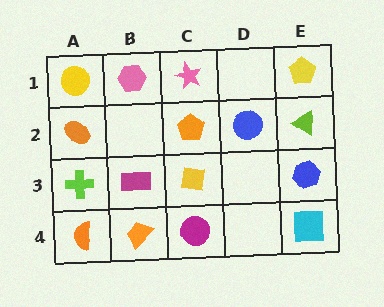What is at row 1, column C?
A pink star.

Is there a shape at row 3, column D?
No, that cell is empty.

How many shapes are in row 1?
4 shapes.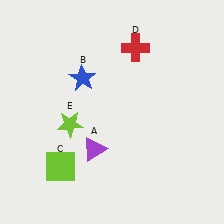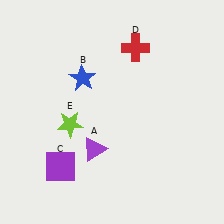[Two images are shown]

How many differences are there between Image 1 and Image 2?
There is 1 difference between the two images.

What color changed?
The square (C) changed from lime in Image 1 to purple in Image 2.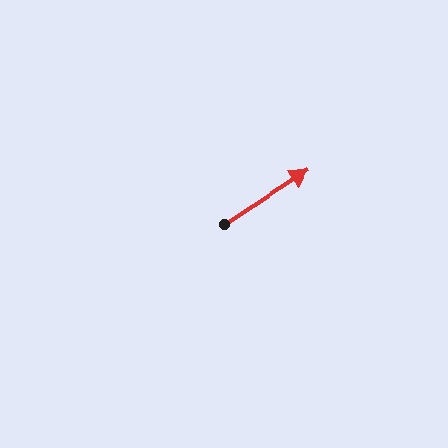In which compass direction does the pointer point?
Northeast.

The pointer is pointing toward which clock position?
Roughly 2 o'clock.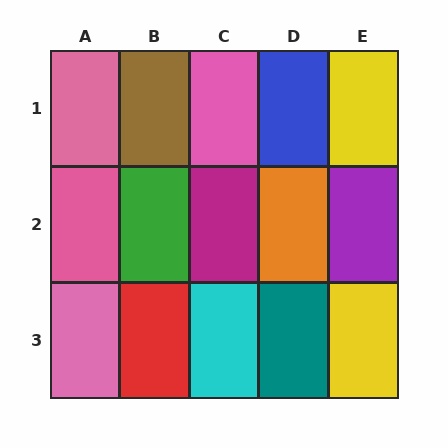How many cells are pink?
4 cells are pink.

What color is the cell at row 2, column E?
Purple.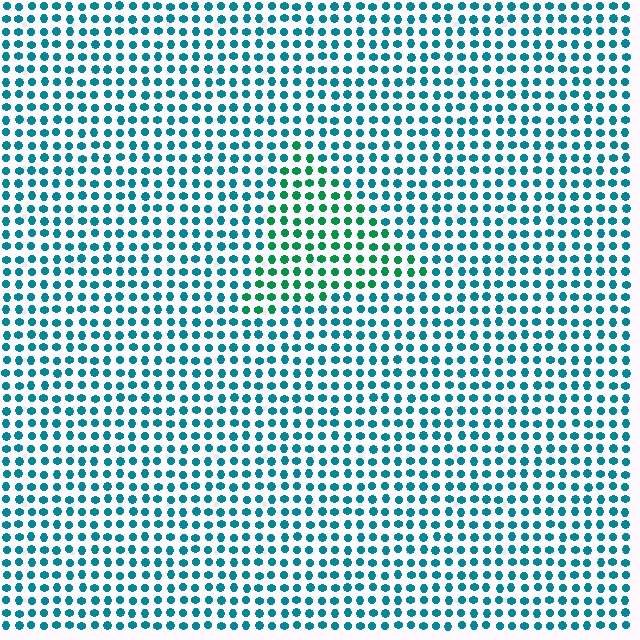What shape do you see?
I see a triangle.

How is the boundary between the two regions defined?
The boundary is defined purely by a slight shift in hue (about 37 degrees). Spacing, size, and orientation are identical on both sides.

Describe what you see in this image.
The image is filled with small teal elements in a uniform arrangement. A triangle-shaped region is visible where the elements are tinted to a slightly different hue, forming a subtle color boundary.